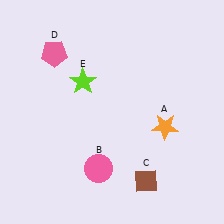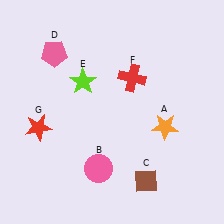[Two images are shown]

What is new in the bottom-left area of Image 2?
A red star (G) was added in the bottom-left area of Image 2.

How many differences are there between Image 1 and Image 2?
There are 2 differences between the two images.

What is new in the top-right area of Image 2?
A red cross (F) was added in the top-right area of Image 2.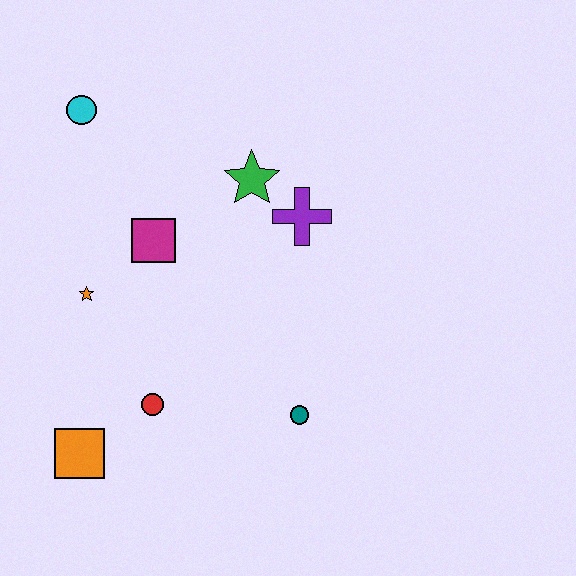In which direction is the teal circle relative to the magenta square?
The teal circle is below the magenta square.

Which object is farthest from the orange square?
The cyan circle is farthest from the orange square.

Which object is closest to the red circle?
The orange square is closest to the red circle.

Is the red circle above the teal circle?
Yes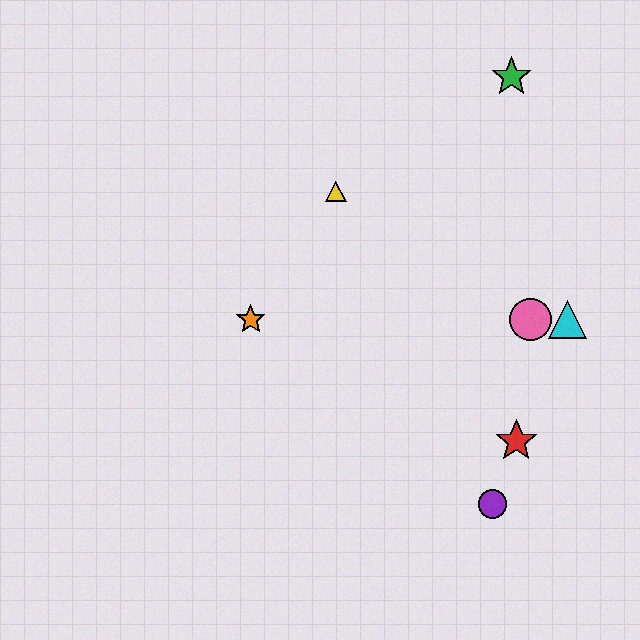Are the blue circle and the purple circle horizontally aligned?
No, the blue circle is at y≈320 and the purple circle is at y≈504.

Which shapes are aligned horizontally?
The blue circle, the orange star, the cyan triangle, the pink circle are aligned horizontally.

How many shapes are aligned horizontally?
4 shapes (the blue circle, the orange star, the cyan triangle, the pink circle) are aligned horizontally.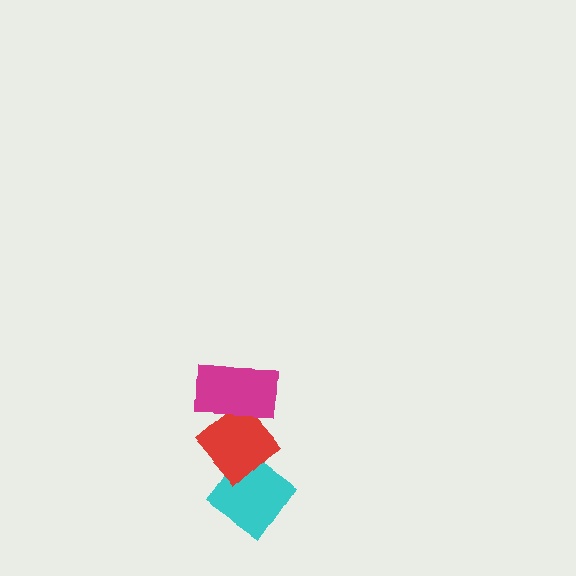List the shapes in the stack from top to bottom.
From top to bottom: the magenta rectangle, the red diamond, the cyan diamond.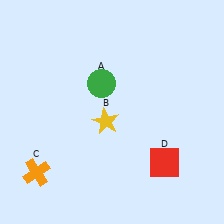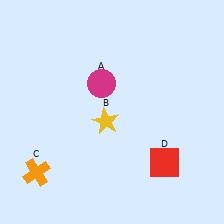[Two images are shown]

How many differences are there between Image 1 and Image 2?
There is 1 difference between the two images.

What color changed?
The circle (A) changed from green in Image 1 to magenta in Image 2.